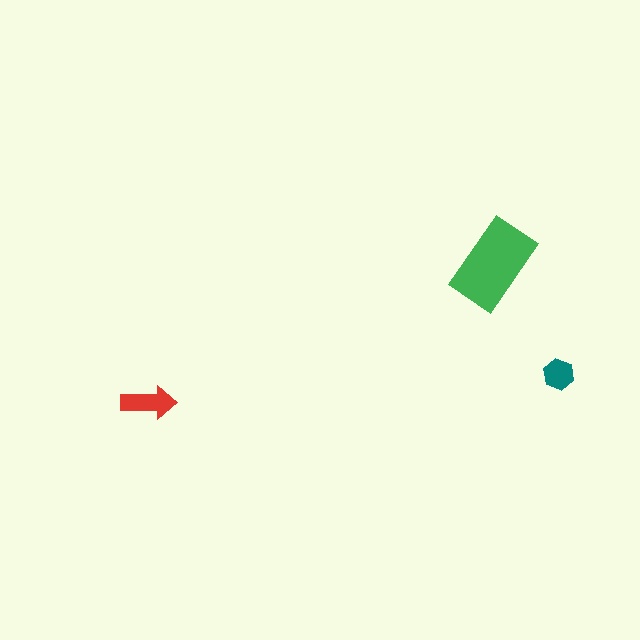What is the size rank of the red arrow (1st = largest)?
2nd.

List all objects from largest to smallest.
The green rectangle, the red arrow, the teal hexagon.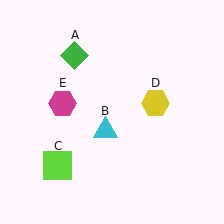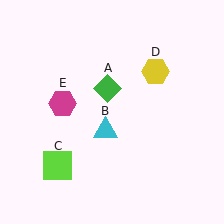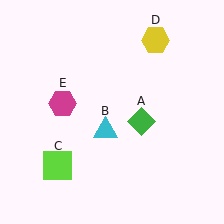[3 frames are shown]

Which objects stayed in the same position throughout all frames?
Cyan triangle (object B) and lime square (object C) and magenta hexagon (object E) remained stationary.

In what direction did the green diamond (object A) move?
The green diamond (object A) moved down and to the right.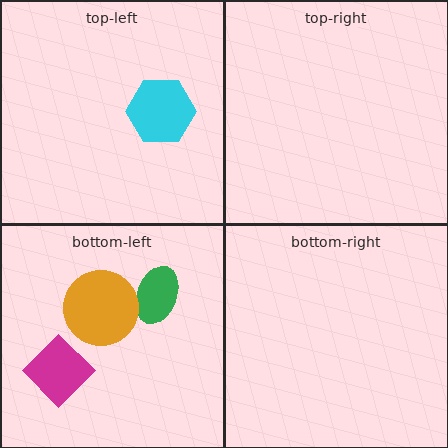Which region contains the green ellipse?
The bottom-left region.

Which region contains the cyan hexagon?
The top-left region.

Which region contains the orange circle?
The bottom-left region.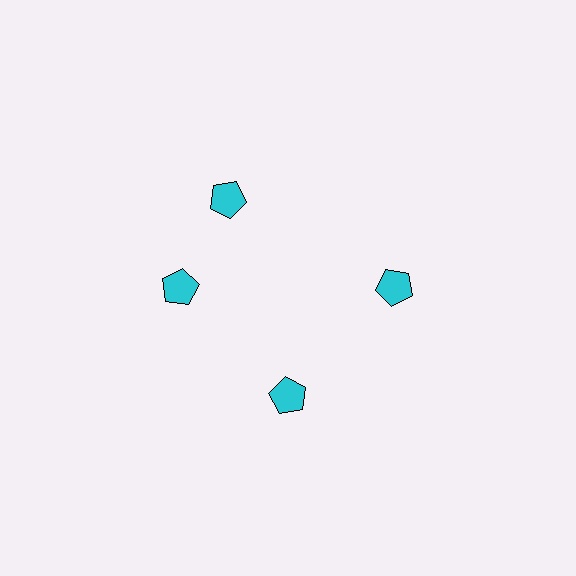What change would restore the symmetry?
The symmetry would be restored by rotating it back into even spacing with its neighbors so that all 4 pentagons sit at equal angles and equal distance from the center.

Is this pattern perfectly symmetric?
No. The 4 cyan pentagons are arranged in a ring, but one element near the 12 o'clock position is rotated out of alignment along the ring, breaking the 4-fold rotational symmetry.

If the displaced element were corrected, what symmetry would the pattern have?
It would have 4-fold rotational symmetry — the pattern would map onto itself every 90 degrees.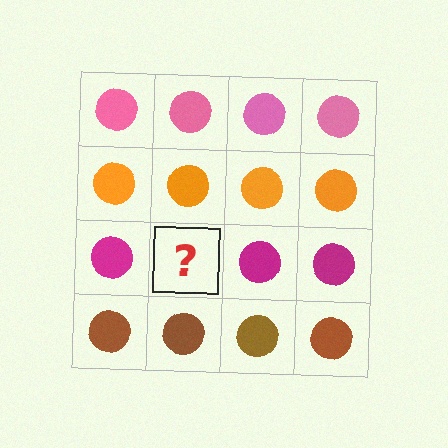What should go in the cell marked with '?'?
The missing cell should contain a magenta circle.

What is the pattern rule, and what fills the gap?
The rule is that each row has a consistent color. The gap should be filled with a magenta circle.